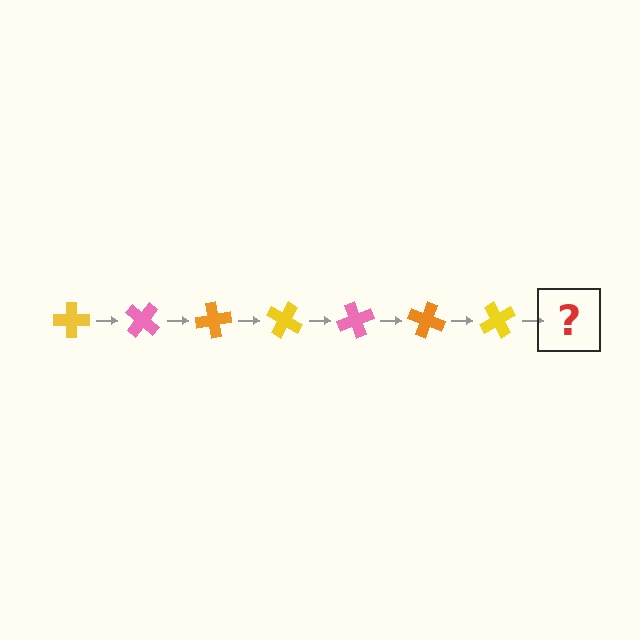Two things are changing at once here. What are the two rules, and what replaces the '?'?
The two rules are that it rotates 40 degrees each step and the color cycles through yellow, pink, and orange. The '?' should be a pink cross, rotated 280 degrees from the start.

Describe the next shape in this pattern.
It should be a pink cross, rotated 280 degrees from the start.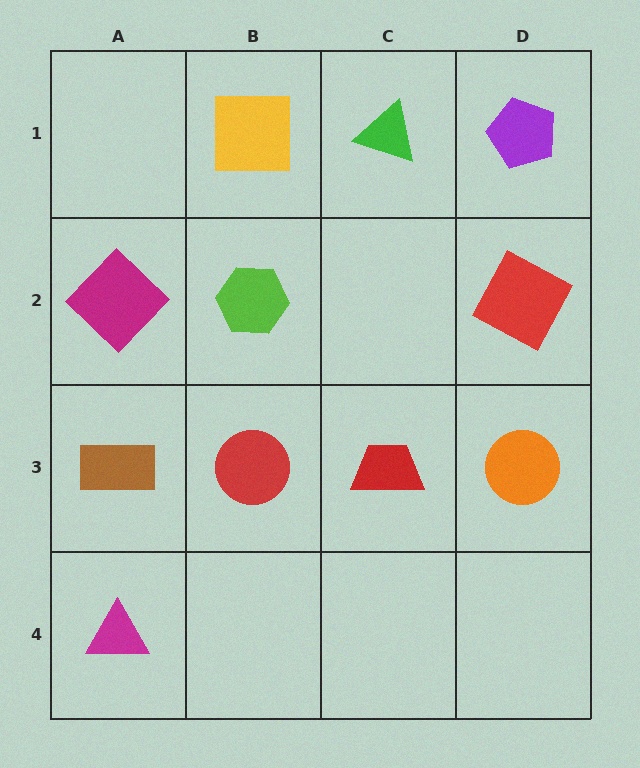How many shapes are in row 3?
4 shapes.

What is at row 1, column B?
A yellow square.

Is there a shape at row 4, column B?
No, that cell is empty.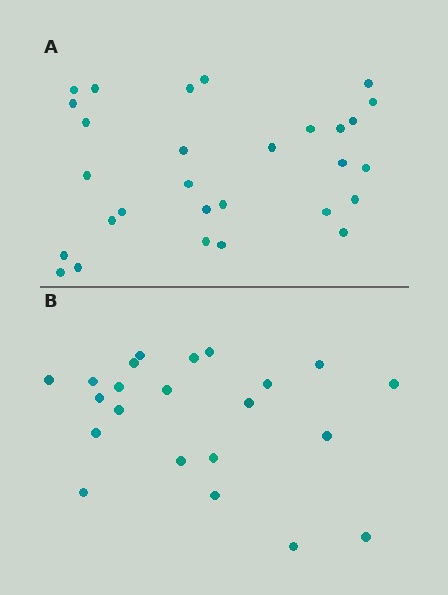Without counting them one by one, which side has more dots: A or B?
Region A (the top region) has more dots.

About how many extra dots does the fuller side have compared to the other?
Region A has roughly 8 or so more dots than region B.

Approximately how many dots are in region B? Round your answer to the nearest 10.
About 20 dots. (The exact count is 22, which rounds to 20.)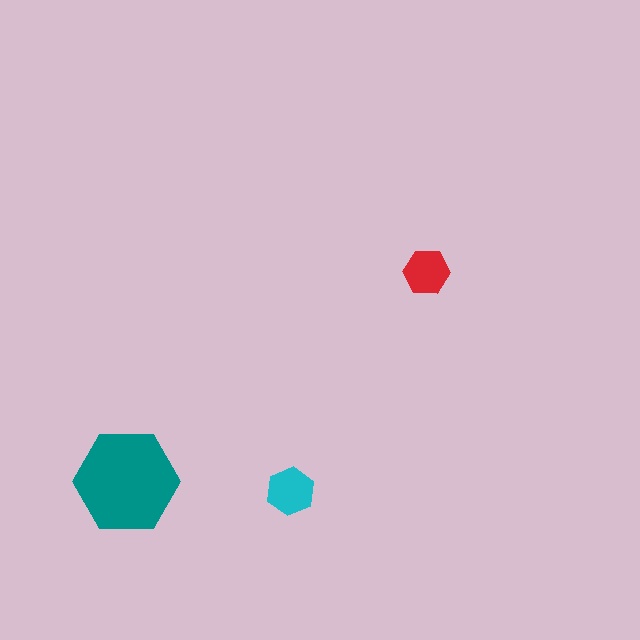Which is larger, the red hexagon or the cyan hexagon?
The cyan one.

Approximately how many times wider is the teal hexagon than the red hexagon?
About 2.5 times wider.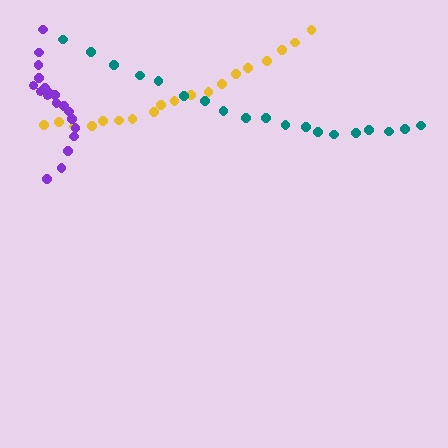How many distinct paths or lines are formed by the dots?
There are 3 distinct paths.